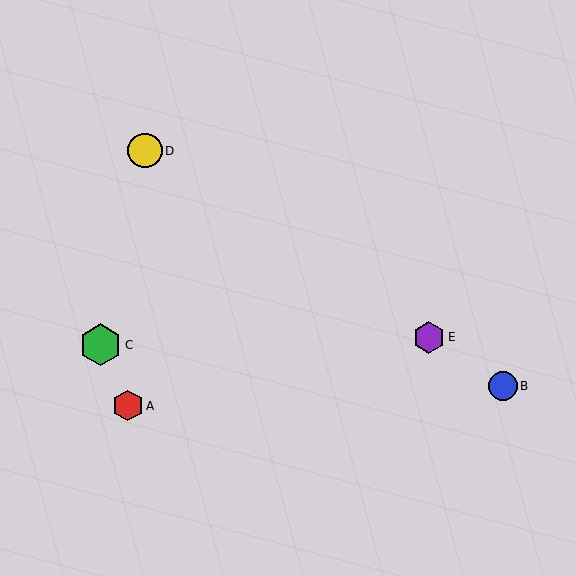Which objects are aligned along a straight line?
Objects B, D, E are aligned along a straight line.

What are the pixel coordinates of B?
Object B is at (503, 386).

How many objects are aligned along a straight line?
3 objects (B, D, E) are aligned along a straight line.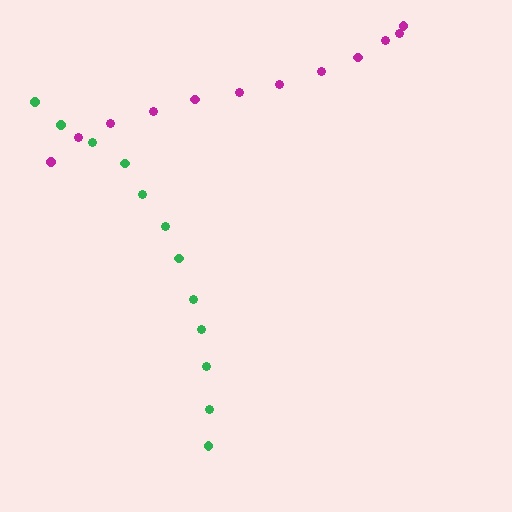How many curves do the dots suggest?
There are 2 distinct paths.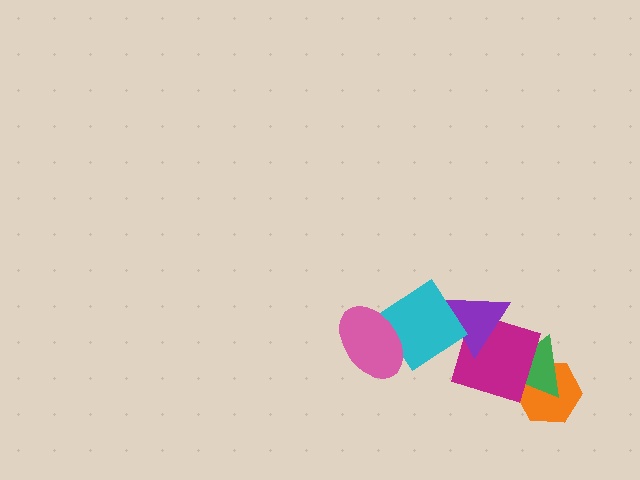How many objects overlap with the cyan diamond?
2 objects overlap with the cyan diamond.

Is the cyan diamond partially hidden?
Yes, it is partially covered by another shape.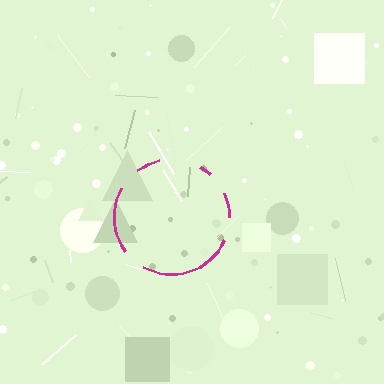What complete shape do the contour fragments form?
The contour fragments form a circle.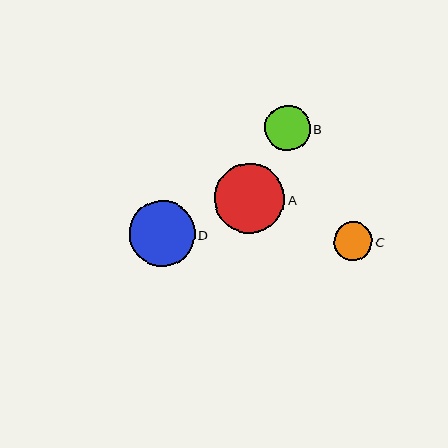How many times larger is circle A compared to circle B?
Circle A is approximately 1.6 times the size of circle B.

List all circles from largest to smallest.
From largest to smallest: A, D, B, C.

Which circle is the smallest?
Circle C is the smallest with a size of approximately 39 pixels.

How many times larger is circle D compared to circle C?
Circle D is approximately 1.7 times the size of circle C.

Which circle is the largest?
Circle A is the largest with a size of approximately 71 pixels.